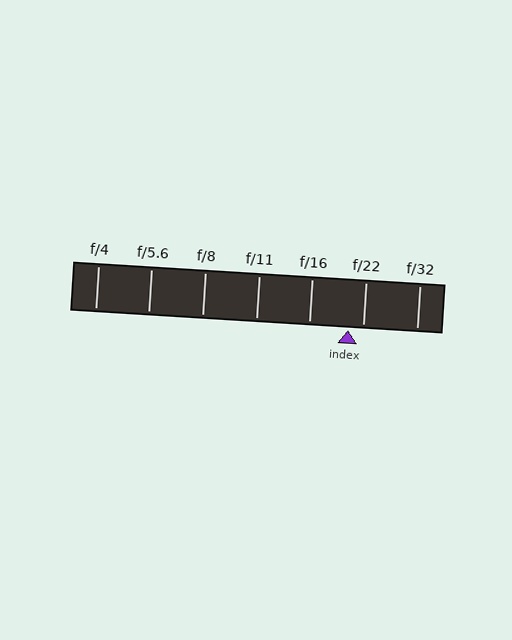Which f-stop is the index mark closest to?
The index mark is closest to f/22.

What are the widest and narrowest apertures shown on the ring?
The widest aperture shown is f/4 and the narrowest is f/32.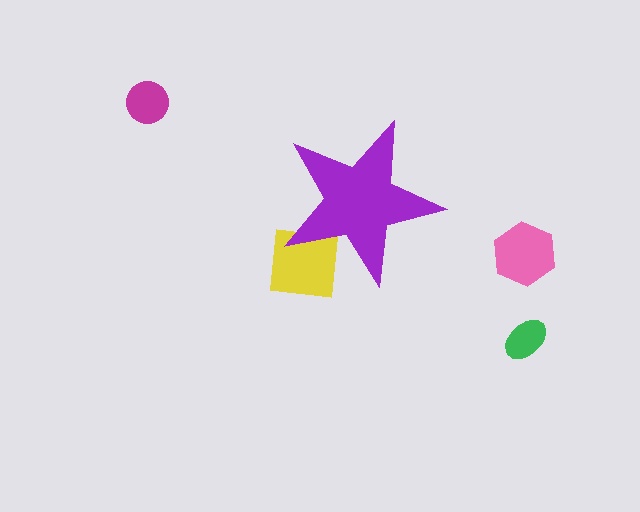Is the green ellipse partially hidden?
No, the green ellipse is fully visible.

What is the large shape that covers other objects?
A purple star.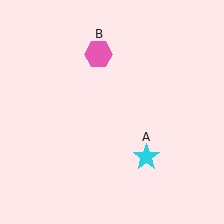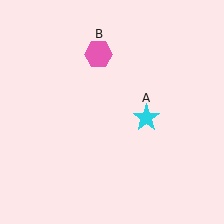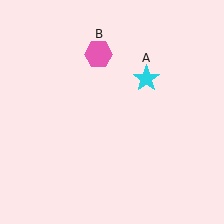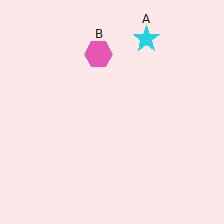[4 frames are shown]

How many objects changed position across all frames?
1 object changed position: cyan star (object A).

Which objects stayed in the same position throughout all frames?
Pink hexagon (object B) remained stationary.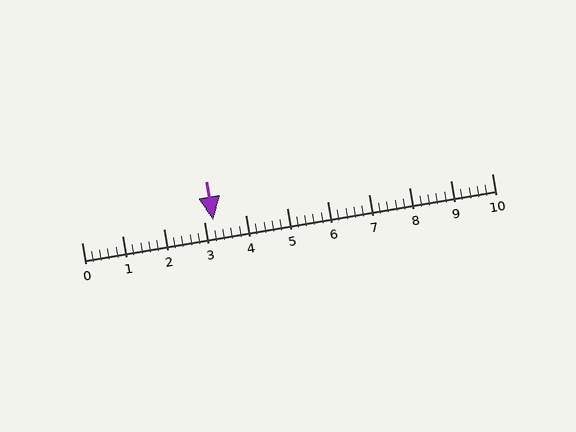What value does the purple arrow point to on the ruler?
The purple arrow points to approximately 3.2.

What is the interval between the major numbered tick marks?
The major tick marks are spaced 1 units apart.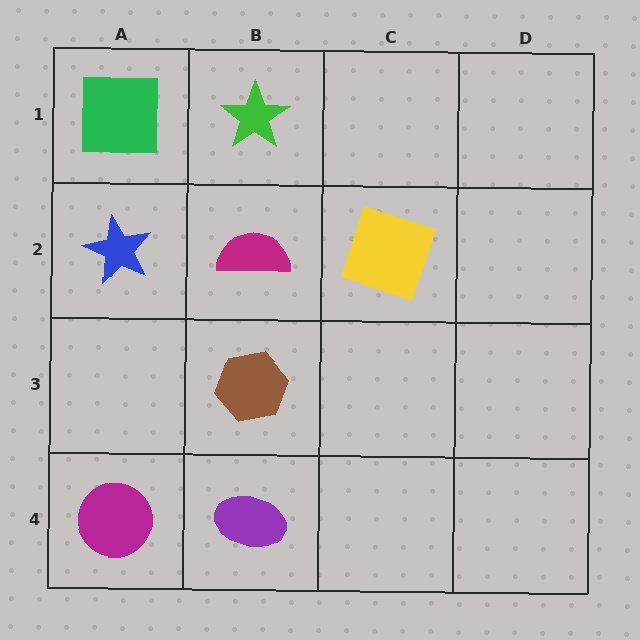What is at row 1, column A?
A green square.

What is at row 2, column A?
A blue star.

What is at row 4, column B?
A purple ellipse.